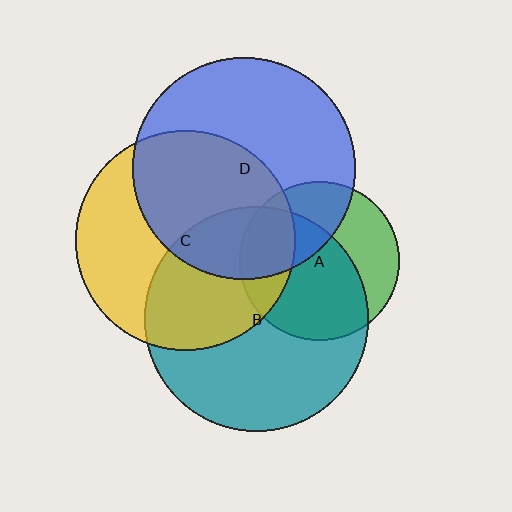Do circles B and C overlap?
Yes.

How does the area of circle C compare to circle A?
Approximately 1.9 times.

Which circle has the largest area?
Circle B (teal).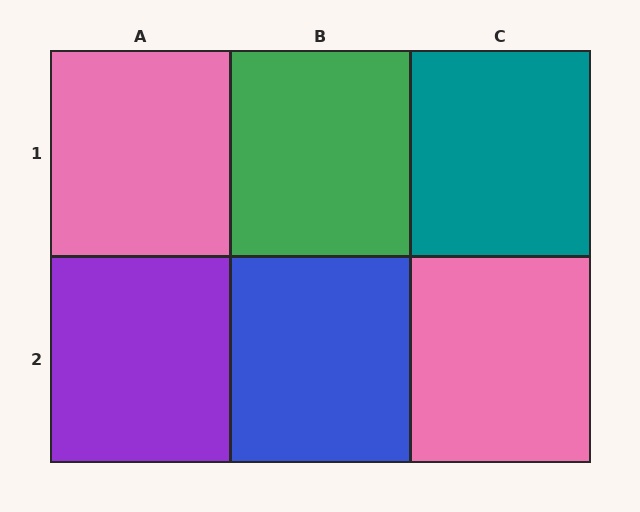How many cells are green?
1 cell is green.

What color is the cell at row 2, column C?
Pink.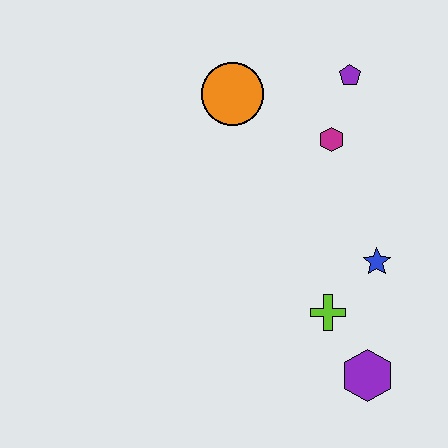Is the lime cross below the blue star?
Yes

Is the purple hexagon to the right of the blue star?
No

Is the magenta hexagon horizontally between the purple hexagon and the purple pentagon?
No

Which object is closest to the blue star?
The lime cross is closest to the blue star.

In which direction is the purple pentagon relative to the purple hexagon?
The purple pentagon is above the purple hexagon.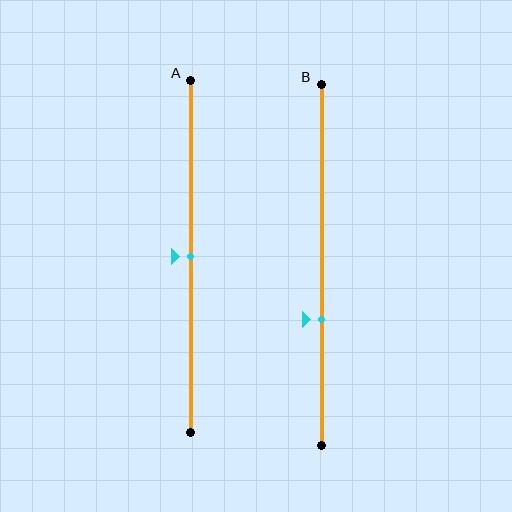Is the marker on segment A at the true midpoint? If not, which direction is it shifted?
Yes, the marker on segment A is at the true midpoint.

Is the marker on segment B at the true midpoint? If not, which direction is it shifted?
No, the marker on segment B is shifted downward by about 15% of the segment length.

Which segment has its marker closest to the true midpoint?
Segment A has its marker closest to the true midpoint.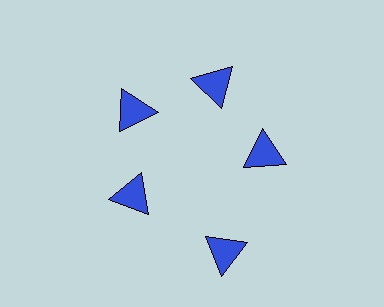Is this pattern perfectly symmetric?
No. The 5 blue triangles are arranged in a ring, but one element near the 5 o'clock position is pushed outward from the center, breaking the 5-fold rotational symmetry.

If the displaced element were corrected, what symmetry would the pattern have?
It would have 5-fold rotational symmetry — the pattern would map onto itself every 72 degrees.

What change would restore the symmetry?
The symmetry would be restored by moving it inward, back onto the ring so that all 5 triangles sit at equal angles and equal distance from the center.